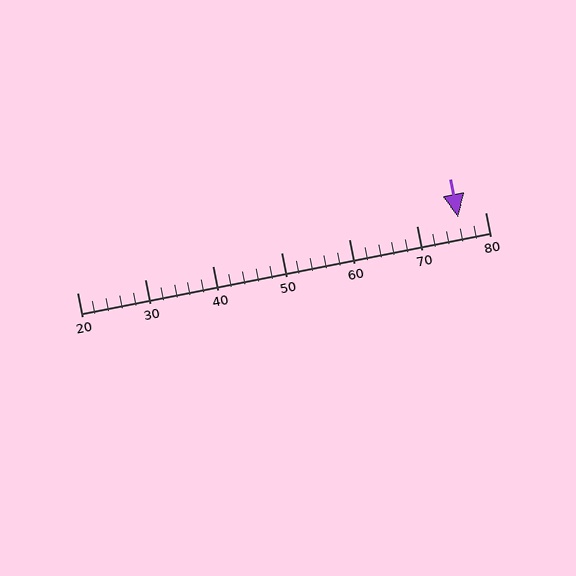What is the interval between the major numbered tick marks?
The major tick marks are spaced 10 units apart.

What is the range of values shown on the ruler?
The ruler shows values from 20 to 80.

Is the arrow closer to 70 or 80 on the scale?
The arrow is closer to 80.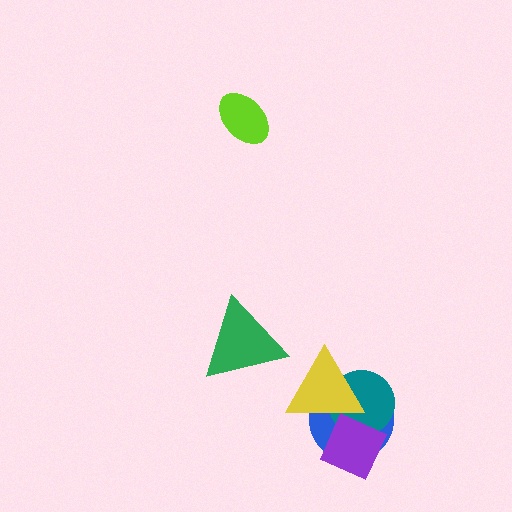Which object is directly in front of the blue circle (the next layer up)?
The teal circle is directly in front of the blue circle.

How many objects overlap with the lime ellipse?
0 objects overlap with the lime ellipse.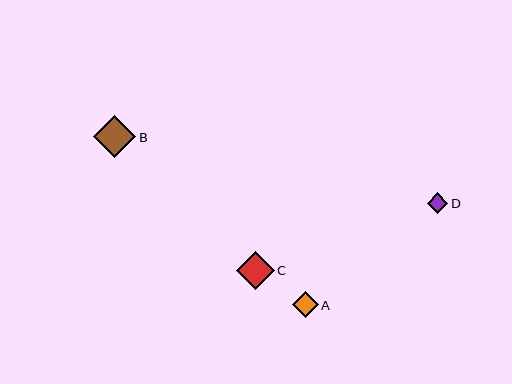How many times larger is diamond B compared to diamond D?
Diamond B is approximately 2.1 times the size of diamond D.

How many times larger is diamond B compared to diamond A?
Diamond B is approximately 1.6 times the size of diamond A.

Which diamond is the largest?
Diamond B is the largest with a size of approximately 42 pixels.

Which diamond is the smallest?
Diamond D is the smallest with a size of approximately 20 pixels.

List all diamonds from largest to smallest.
From largest to smallest: B, C, A, D.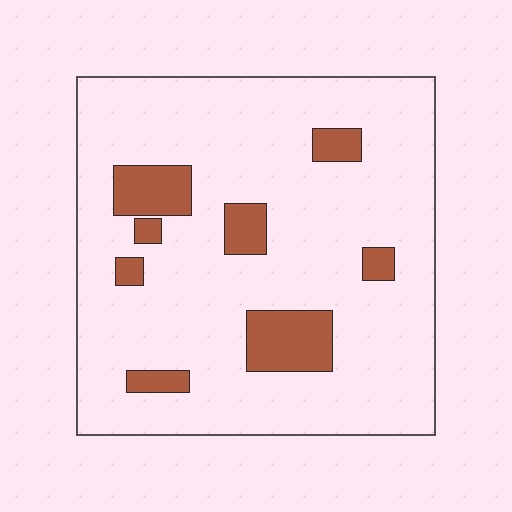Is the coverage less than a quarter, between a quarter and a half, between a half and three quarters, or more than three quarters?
Less than a quarter.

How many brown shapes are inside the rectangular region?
8.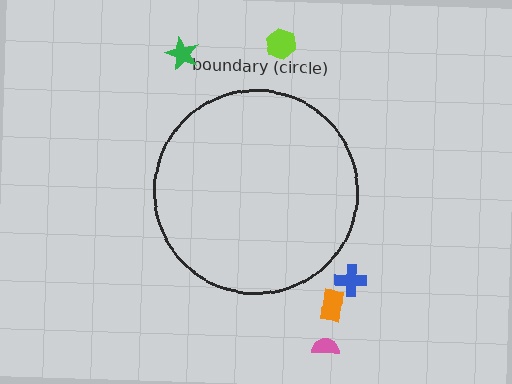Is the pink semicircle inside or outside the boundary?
Outside.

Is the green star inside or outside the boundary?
Outside.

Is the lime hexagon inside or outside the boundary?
Outside.